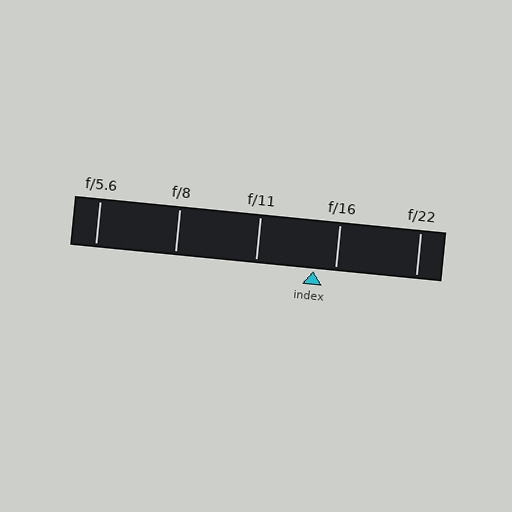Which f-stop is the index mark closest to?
The index mark is closest to f/16.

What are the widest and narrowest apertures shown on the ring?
The widest aperture shown is f/5.6 and the narrowest is f/22.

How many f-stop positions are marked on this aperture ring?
There are 5 f-stop positions marked.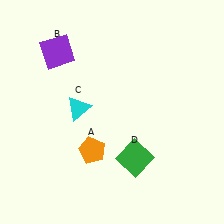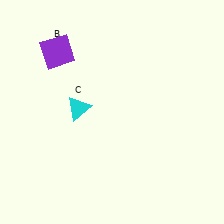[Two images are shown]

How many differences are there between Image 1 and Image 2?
There are 2 differences between the two images.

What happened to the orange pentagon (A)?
The orange pentagon (A) was removed in Image 2. It was in the bottom-left area of Image 1.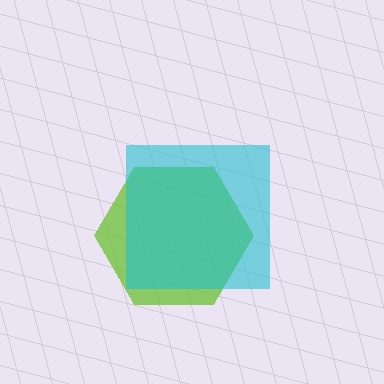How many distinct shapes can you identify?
There are 2 distinct shapes: a lime hexagon, a cyan square.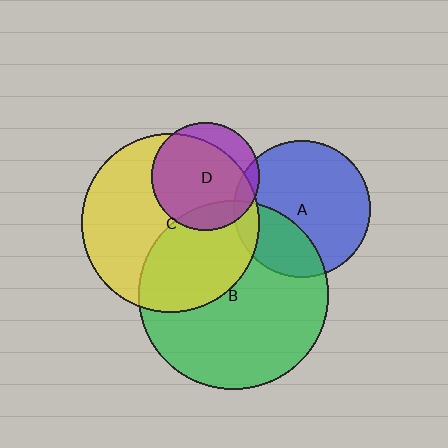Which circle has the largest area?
Circle B (green).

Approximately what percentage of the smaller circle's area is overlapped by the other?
Approximately 10%.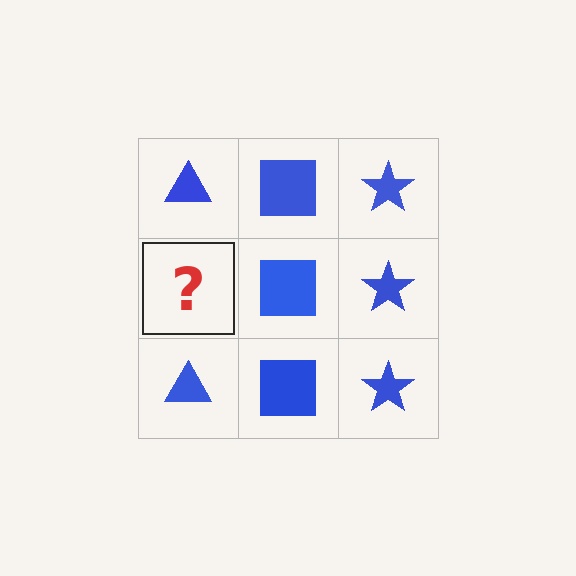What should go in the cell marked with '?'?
The missing cell should contain a blue triangle.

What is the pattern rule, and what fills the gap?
The rule is that each column has a consistent shape. The gap should be filled with a blue triangle.